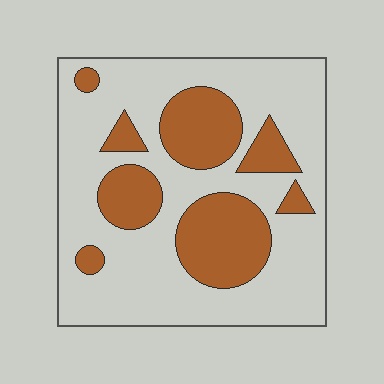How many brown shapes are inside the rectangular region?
8.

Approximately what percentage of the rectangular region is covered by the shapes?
Approximately 30%.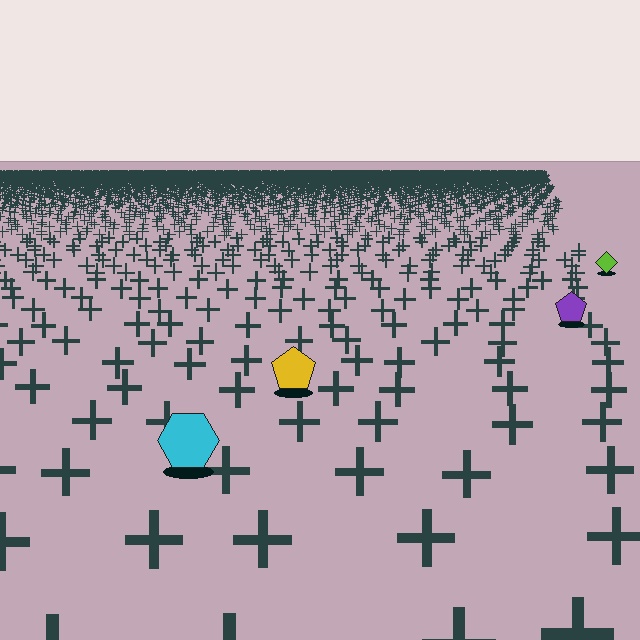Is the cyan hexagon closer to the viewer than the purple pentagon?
Yes. The cyan hexagon is closer — you can tell from the texture gradient: the ground texture is coarser near it.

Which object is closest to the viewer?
The cyan hexagon is closest. The texture marks near it are larger and more spread out.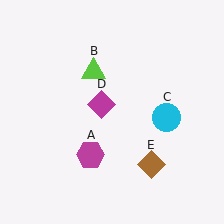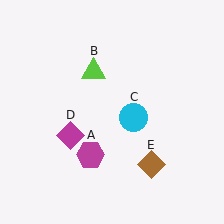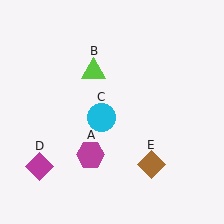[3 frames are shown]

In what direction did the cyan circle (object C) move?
The cyan circle (object C) moved left.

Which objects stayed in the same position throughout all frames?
Magenta hexagon (object A) and lime triangle (object B) and brown diamond (object E) remained stationary.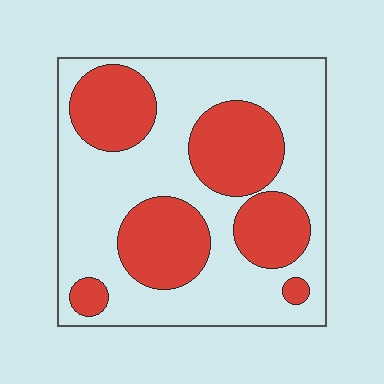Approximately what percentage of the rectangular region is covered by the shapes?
Approximately 35%.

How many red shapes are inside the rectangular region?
6.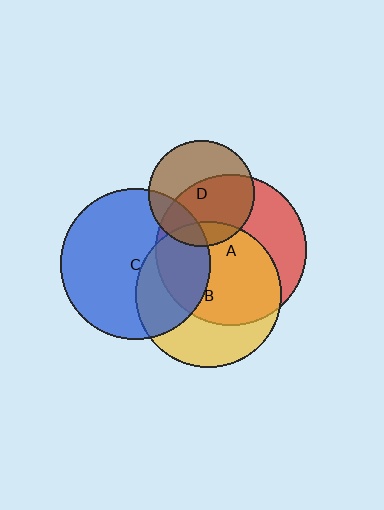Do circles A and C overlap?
Yes.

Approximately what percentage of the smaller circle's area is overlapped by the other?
Approximately 25%.